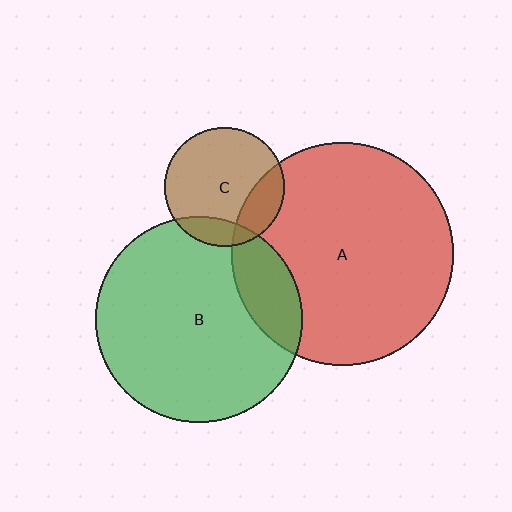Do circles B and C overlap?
Yes.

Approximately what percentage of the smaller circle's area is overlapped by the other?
Approximately 15%.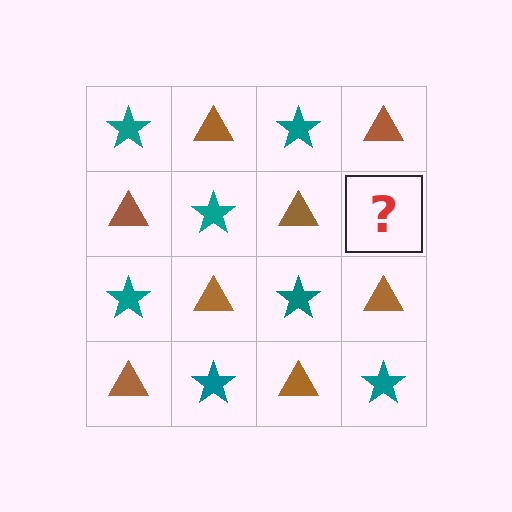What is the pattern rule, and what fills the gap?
The rule is that it alternates teal star and brown triangle in a checkerboard pattern. The gap should be filled with a teal star.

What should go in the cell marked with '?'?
The missing cell should contain a teal star.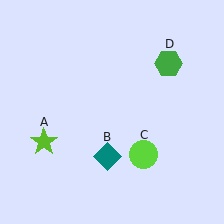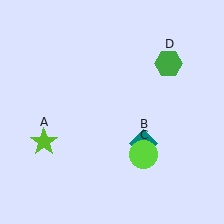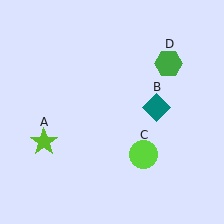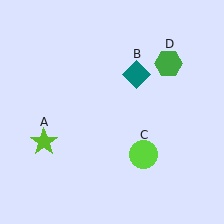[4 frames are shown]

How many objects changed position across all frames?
1 object changed position: teal diamond (object B).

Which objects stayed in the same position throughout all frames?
Lime star (object A) and lime circle (object C) and green hexagon (object D) remained stationary.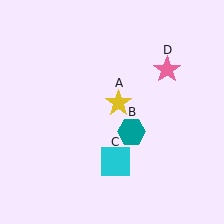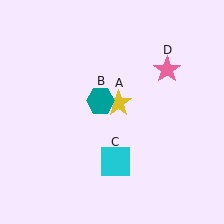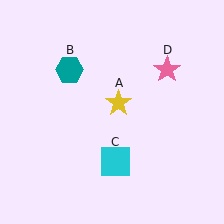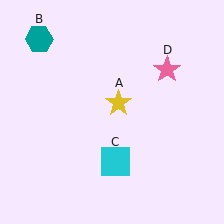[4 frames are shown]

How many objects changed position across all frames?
1 object changed position: teal hexagon (object B).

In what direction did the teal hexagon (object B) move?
The teal hexagon (object B) moved up and to the left.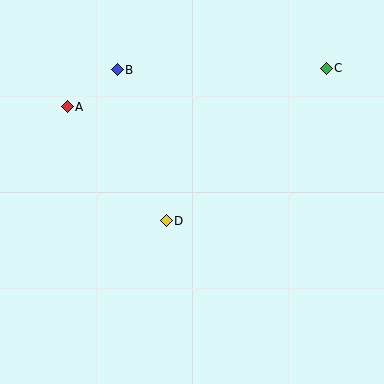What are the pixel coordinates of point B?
Point B is at (117, 70).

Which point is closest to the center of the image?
Point D at (166, 221) is closest to the center.